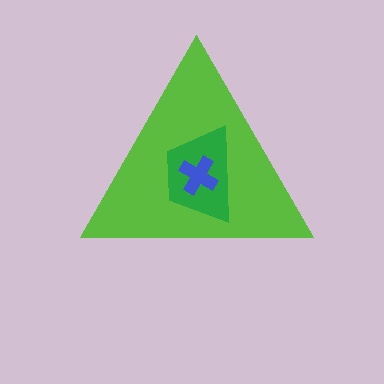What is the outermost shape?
The lime triangle.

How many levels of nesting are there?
3.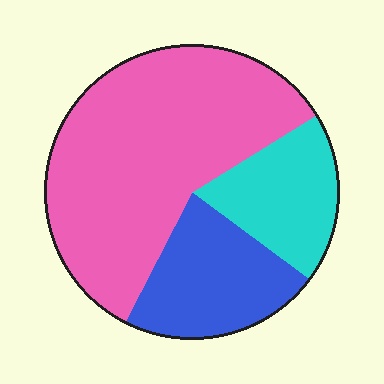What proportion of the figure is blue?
Blue covers around 20% of the figure.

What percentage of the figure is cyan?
Cyan covers roughly 20% of the figure.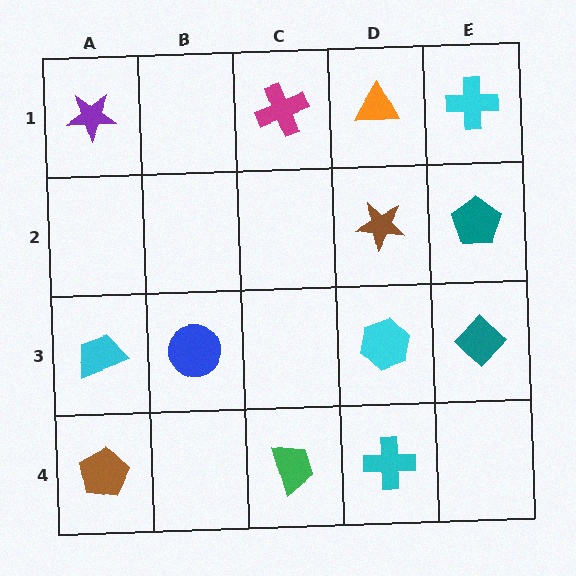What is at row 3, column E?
A teal diamond.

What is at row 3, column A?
A cyan trapezoid.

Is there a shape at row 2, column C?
No, that cell is empty.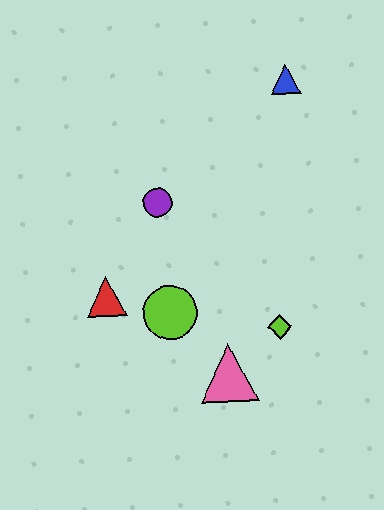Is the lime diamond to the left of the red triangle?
No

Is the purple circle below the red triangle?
No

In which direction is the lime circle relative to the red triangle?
The lime circle is to the right of the red triangle.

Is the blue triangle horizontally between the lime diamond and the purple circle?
No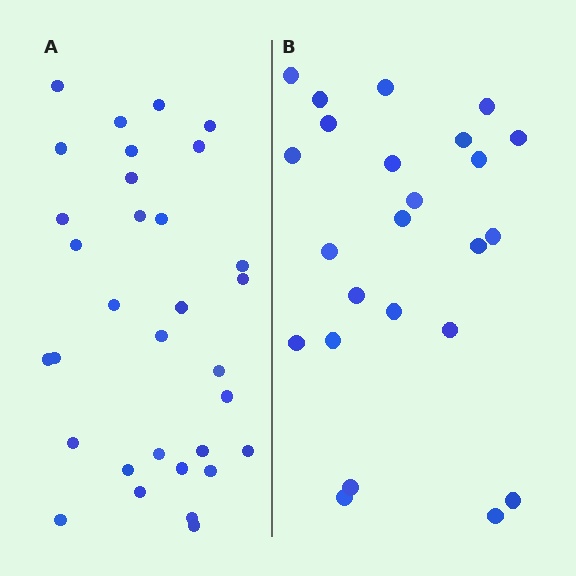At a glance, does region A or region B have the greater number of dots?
Region A (the left region) has more dots.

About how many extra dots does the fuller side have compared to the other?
Region A has roughly 8 or so more dots than region B.